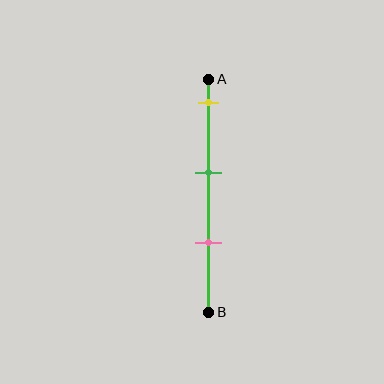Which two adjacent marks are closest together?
The green and pink marks are the closest adjacent pair.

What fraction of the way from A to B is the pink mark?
The pink mark is approximately 70% (0.7) of the way from A to B.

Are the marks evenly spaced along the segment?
Yes, the marks are approximately evenly spaced.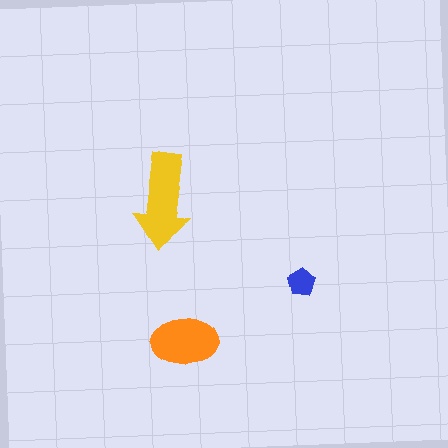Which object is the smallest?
The blue pentagon.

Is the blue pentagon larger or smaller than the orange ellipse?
Smaller.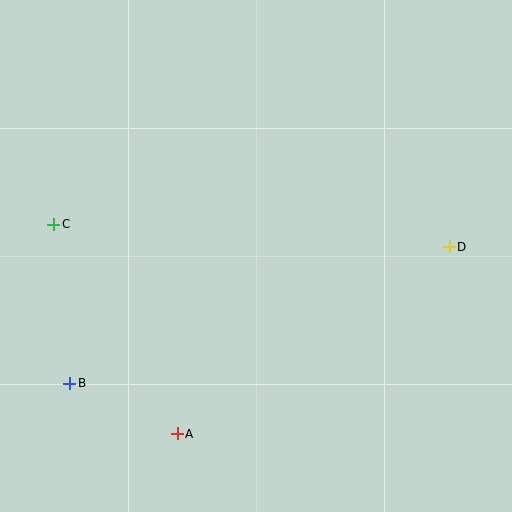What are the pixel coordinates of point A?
Point A is at (177, 434).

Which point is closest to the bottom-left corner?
Point B is closest to the bottom-left corner.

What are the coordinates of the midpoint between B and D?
The midpoint between B and D is at (259, 315).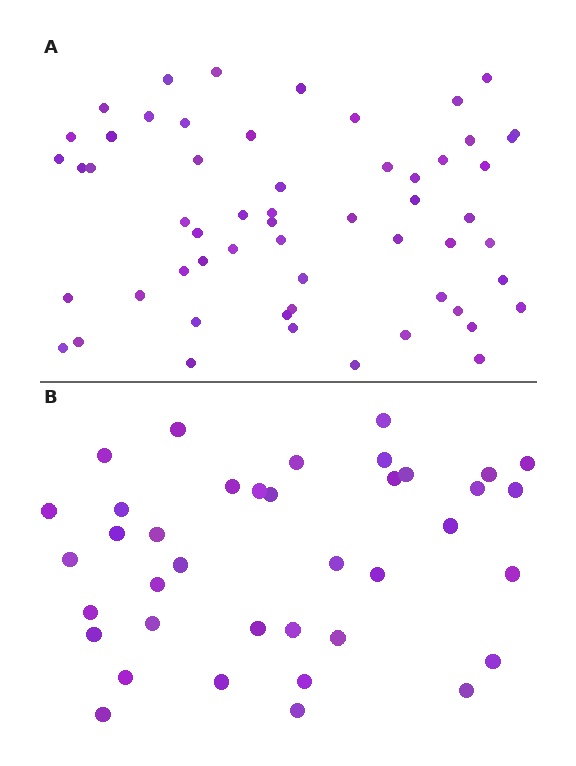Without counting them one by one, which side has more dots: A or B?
Region A (the top region) has more dots.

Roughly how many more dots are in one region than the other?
Region A has approximately 20 more dots than region B.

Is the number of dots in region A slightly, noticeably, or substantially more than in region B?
Region A has substantially more. The ratio is roughly 1.5 to 1.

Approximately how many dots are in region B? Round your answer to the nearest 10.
About 40 dots. (The exact count is 38, which rounds to 40.)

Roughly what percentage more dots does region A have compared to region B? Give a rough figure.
About 50% more.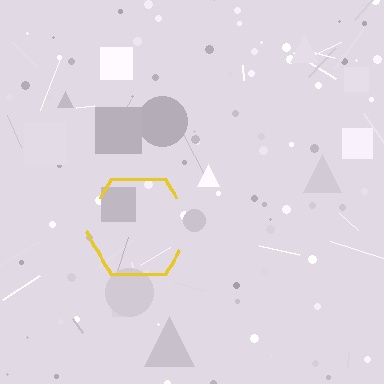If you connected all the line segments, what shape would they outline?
They would outline a hexagon.